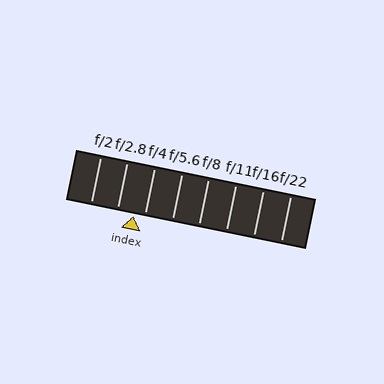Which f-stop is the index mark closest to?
The index mark is closest to f/4.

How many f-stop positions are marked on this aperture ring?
There are 8 f-stop positions marked.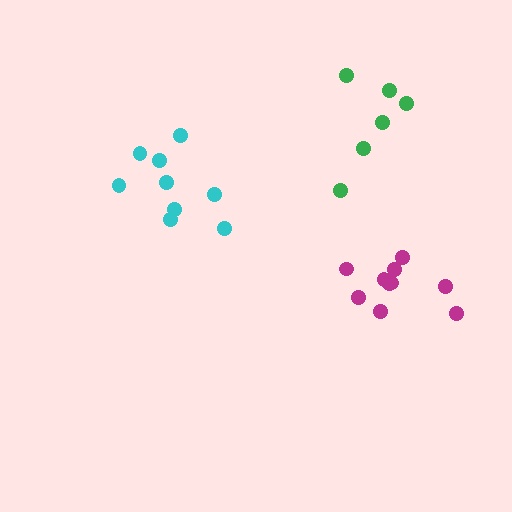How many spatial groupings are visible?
There are 3 spatial groupings.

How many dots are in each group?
Group 1: 10 dots, Group 2: 9 dots, Group 3: 6 dots (25 total).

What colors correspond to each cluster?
The clusters are colored: magenta, cyan, green.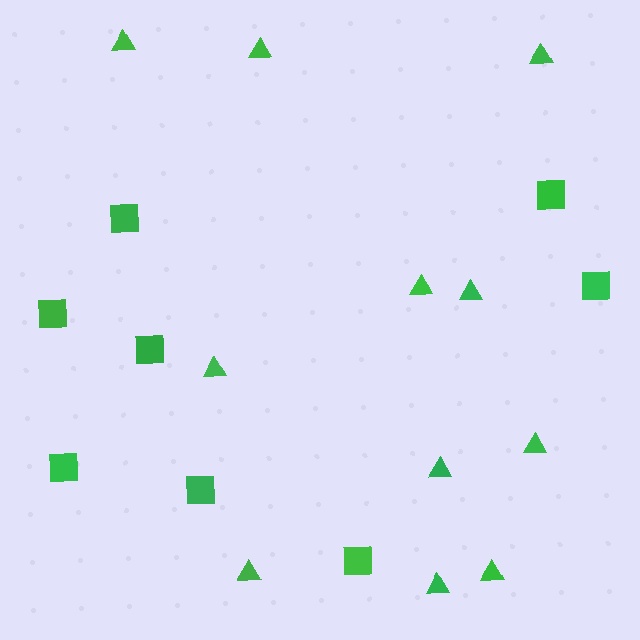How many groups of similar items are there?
There are 2 groups: one group of squares (8) and one group of triangles (11).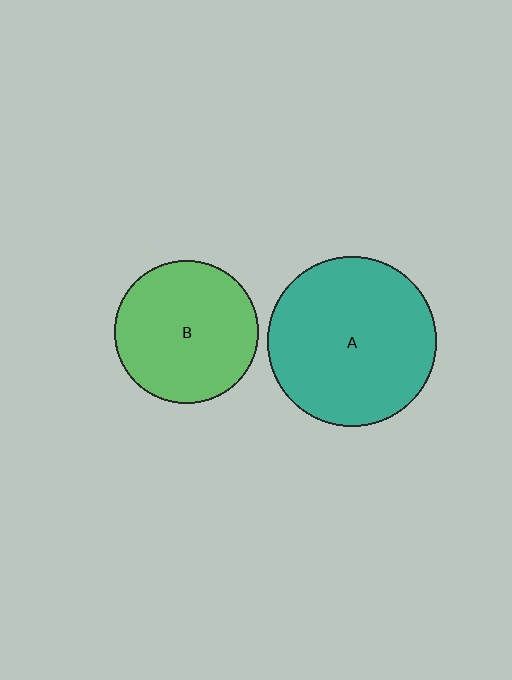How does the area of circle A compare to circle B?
Approximately 1.4 times.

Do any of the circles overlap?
No, none of the circles overlap.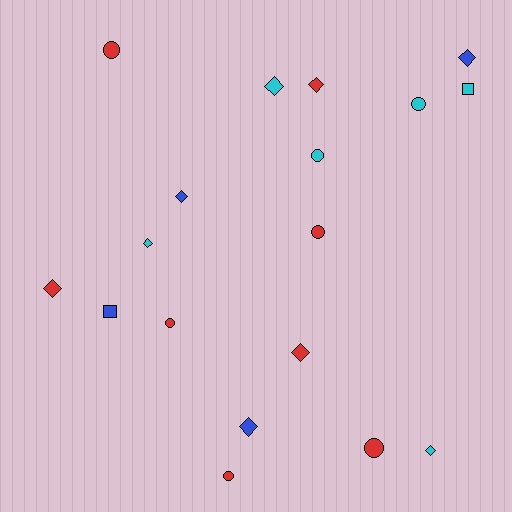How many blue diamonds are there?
There are 3 blue diamonds.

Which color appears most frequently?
Red, with 8 objects.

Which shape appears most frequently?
Diamond, with 9 objects.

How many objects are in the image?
There are 18 objects.